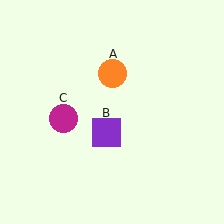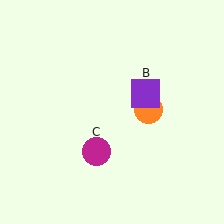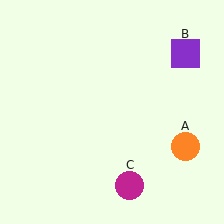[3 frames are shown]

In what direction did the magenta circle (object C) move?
The magenta circle (object C) moved down and to the right.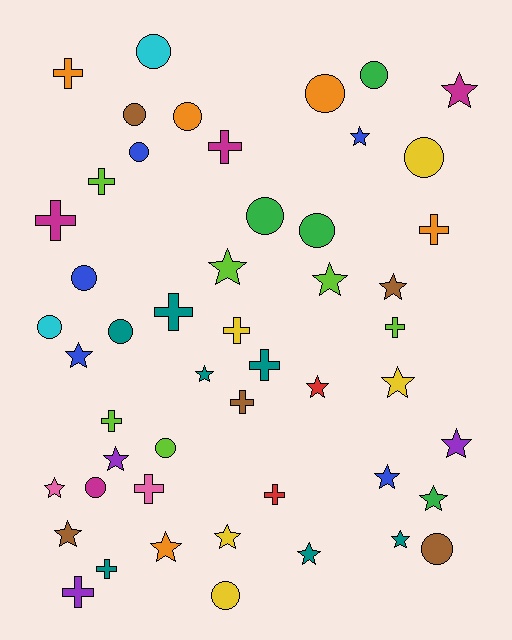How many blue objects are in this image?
There are 5 blue objects.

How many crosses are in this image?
There are 15 crosses.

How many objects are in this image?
There are 50 objects.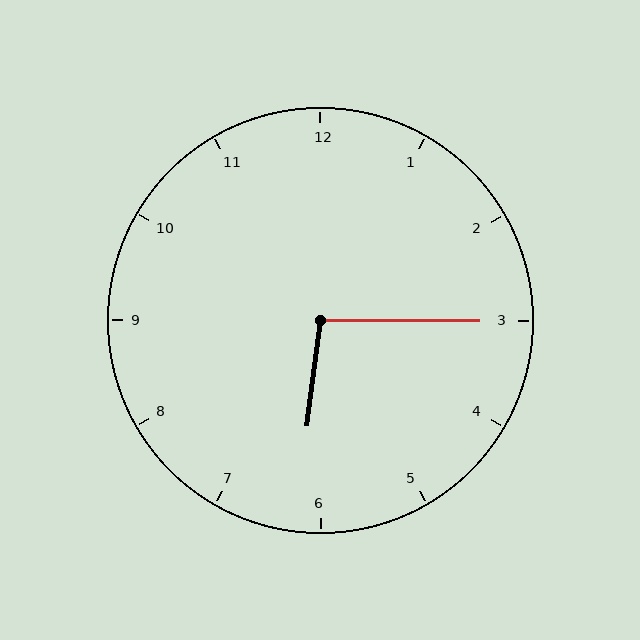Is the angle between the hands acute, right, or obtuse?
It is obtuse.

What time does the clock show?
6:15.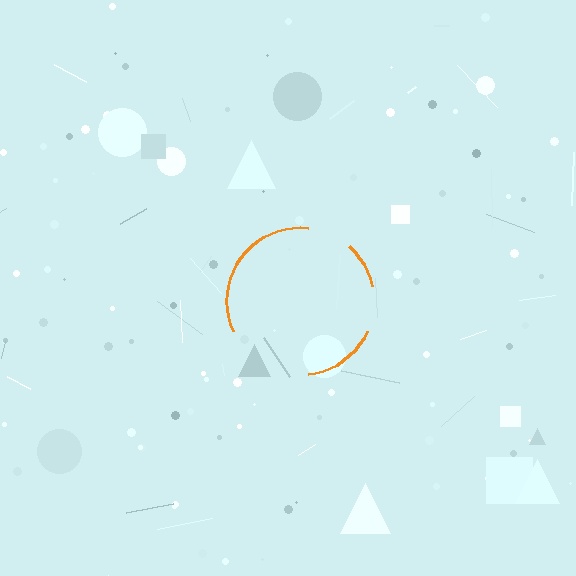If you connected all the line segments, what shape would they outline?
They would outline a circle.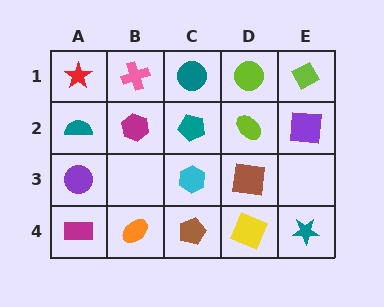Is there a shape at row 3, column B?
No, that cell is empty.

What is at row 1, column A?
A red star.